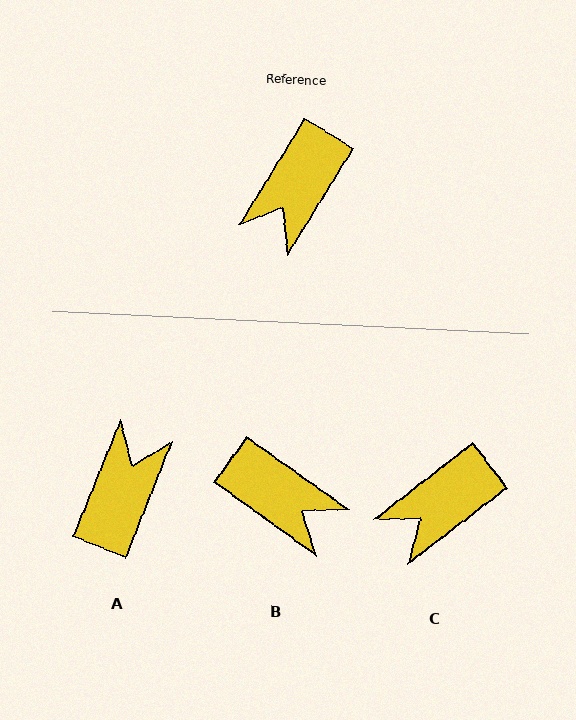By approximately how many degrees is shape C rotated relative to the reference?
Approximately 20 degrees clockwise.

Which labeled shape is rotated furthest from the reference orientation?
A, about 170 degrees away.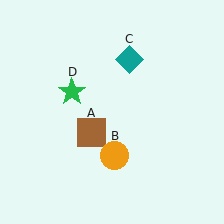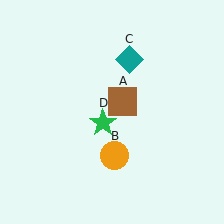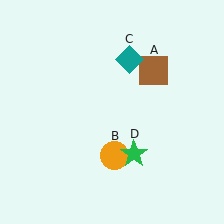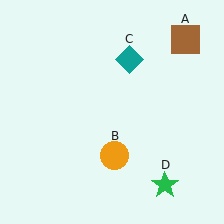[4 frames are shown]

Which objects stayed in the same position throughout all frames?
Orange circle (object B) and teal diamond (object C) remained stationary.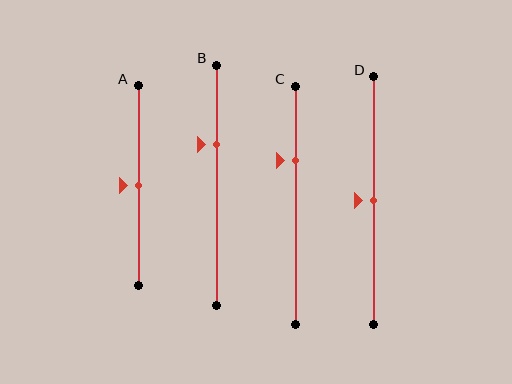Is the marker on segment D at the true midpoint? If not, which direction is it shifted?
Yes, the marker on segment D is at the true midpoint.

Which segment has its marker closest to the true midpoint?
Segment A has its marker closest to the true midpoint.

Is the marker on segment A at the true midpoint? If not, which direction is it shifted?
Yes, the marker on segment A is at the true midpoint.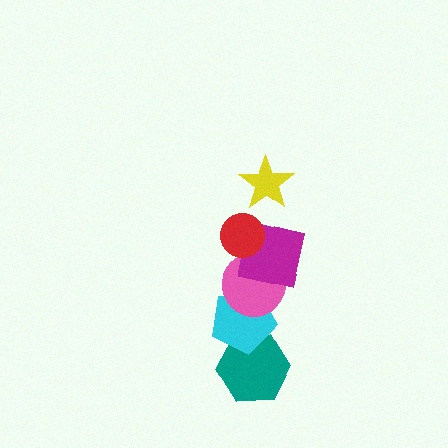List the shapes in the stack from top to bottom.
From top to bottom: the yellow star, the red circle, the magenta square, the pink circle, the cyan pentagon, the teal hexagon.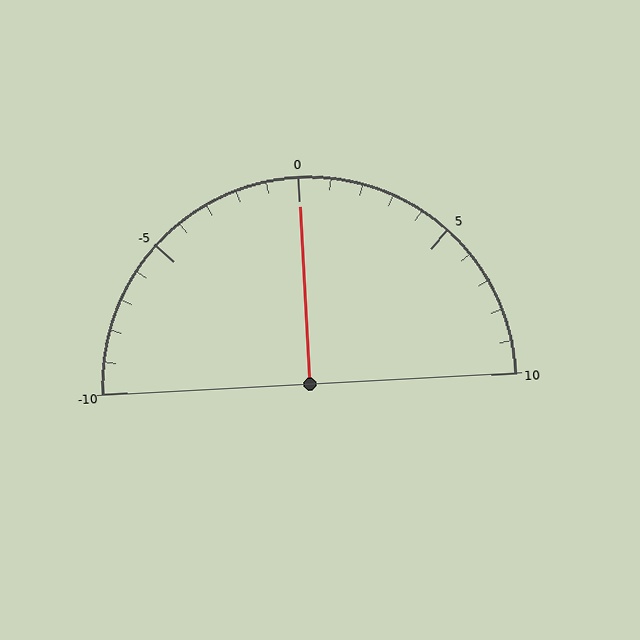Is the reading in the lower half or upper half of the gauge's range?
The reading is in the upper half of the range (-10 to 10).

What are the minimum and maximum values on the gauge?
The gauge ranges from -10 to 10.